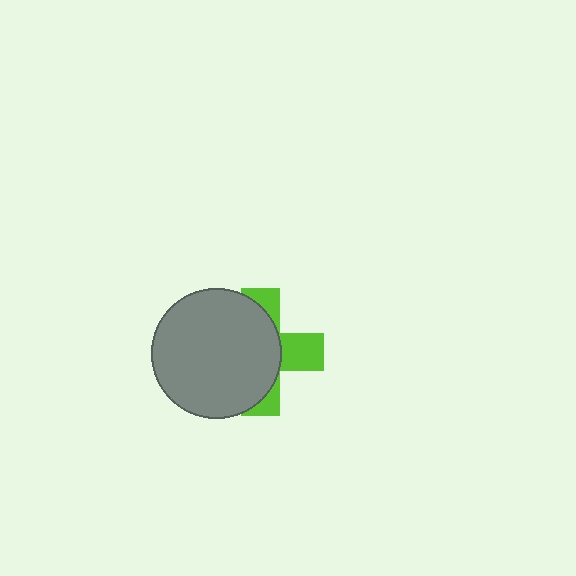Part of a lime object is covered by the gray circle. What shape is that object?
It is a cross.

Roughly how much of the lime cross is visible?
A small part of it is visible (roughly 37%).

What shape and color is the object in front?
The object in front is a gray circle.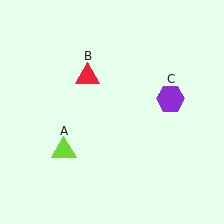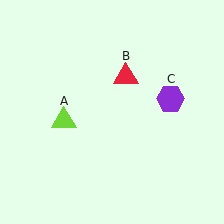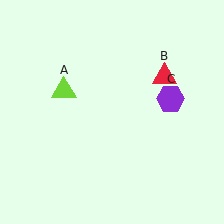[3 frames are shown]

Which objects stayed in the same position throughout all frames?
Purple hexagon (object C) remained stationary.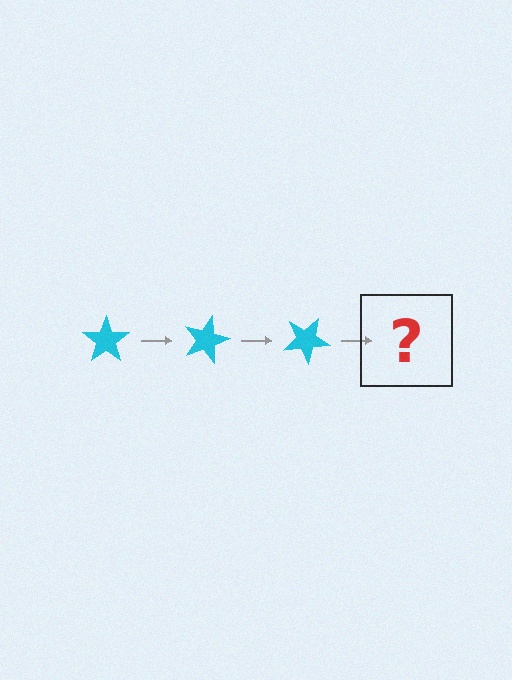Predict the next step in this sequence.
The next step is a cyan star rotated 45 degrees.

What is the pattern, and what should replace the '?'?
The pattern is that the star rotates 15 degrees each step. The '?' should be a cyan star rotated 45 degrees.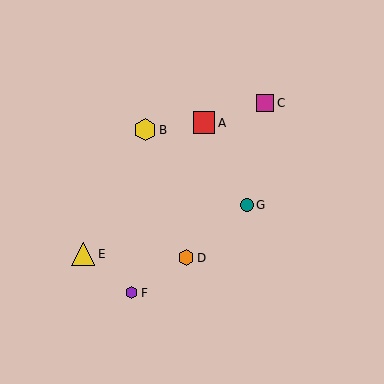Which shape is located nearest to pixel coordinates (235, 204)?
The teal circle (labeled G) at (247, 205) is nearest to that location.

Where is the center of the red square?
The center of the red square is at (204, 123).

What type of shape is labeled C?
Shape C is a magenta square.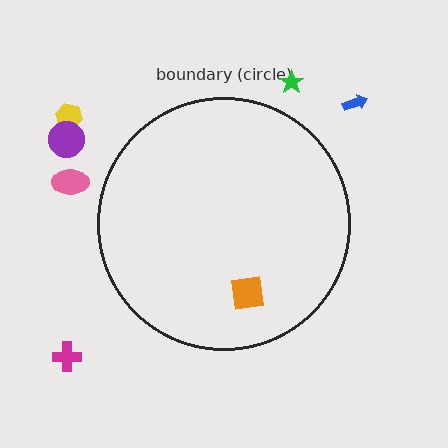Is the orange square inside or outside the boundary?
Inside.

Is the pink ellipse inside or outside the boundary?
Outside.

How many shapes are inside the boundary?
1 inside, 6 outside.